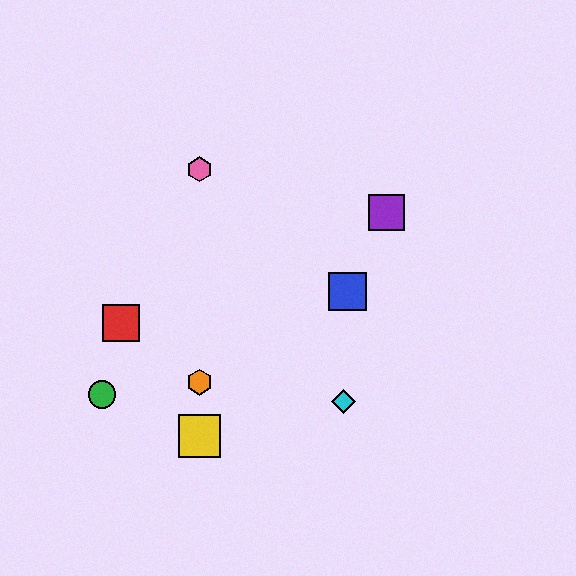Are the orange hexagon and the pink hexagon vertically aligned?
Yes, both are at x≈199.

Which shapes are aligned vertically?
The yellow square, the orange hexagon, the pink hexagon are aligned vertically.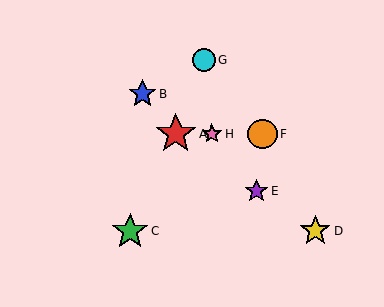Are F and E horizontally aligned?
No, F is at y≈134 and E is at y≈191.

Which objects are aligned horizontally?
Objects A, F, H are aligned horizontally.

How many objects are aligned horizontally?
3 objects (A, F, H) are aligned horizontally.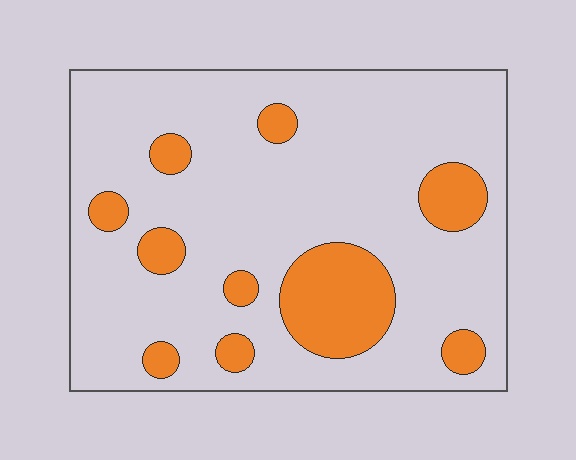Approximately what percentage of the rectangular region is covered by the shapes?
Approximately 20%.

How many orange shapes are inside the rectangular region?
10.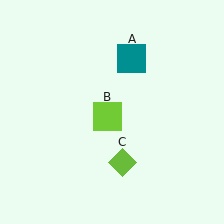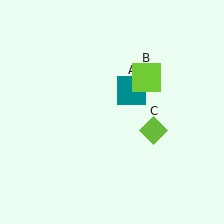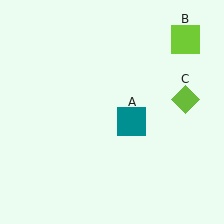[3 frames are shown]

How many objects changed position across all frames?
3 objects changed position: teal square (object A), lime square (object B), lime diamond (object C).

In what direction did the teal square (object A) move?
The teal square (object A) moved down.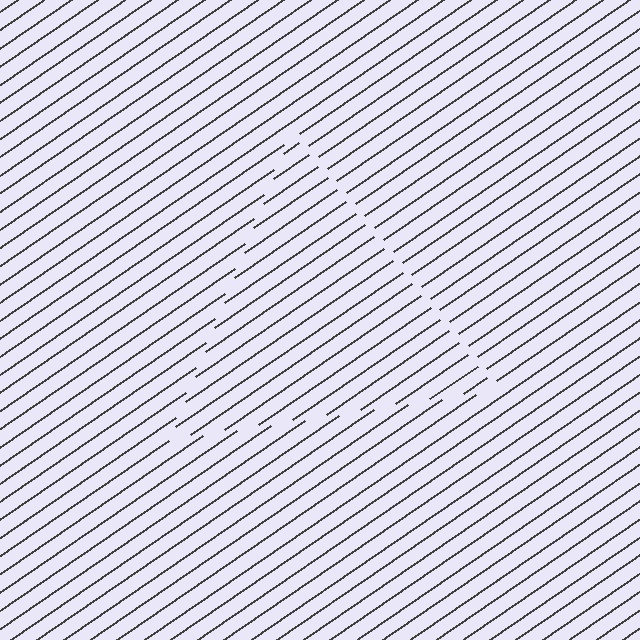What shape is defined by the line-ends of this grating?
An illusory triangle. The interior of the shape contains the same grating, shifted by half a period — the contour is defined by the phase discontinuity where line-ends from the inner and outer gratings abut.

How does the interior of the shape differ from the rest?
The interior of the shape contains the same grating, shifted by half a period — the contour is defined by the phase discontinuity where line-ends from the inner and outer gratings abut.